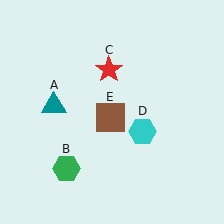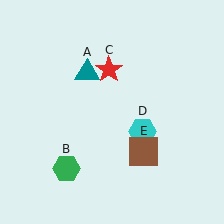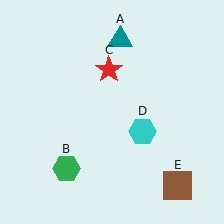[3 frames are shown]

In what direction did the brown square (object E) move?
The brown square (object E) moved down and to the right.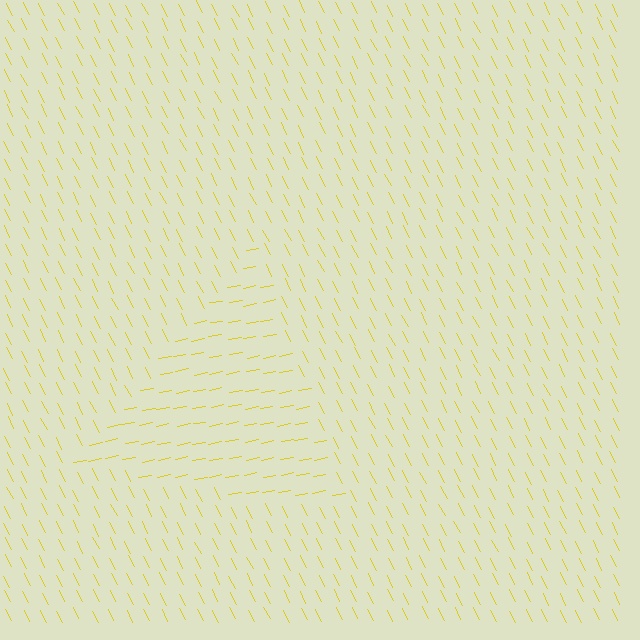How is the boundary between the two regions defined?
The boundary is defined purely by a change in line orientation (approximately 73 degrees difference). All lines are the same color and thickness.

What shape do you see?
I see a triangle.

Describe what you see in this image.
The image is filled with small yellow line segments. A triangle region in the image has lines oriented differently from the surrounding lines, creating a visible texture boundary.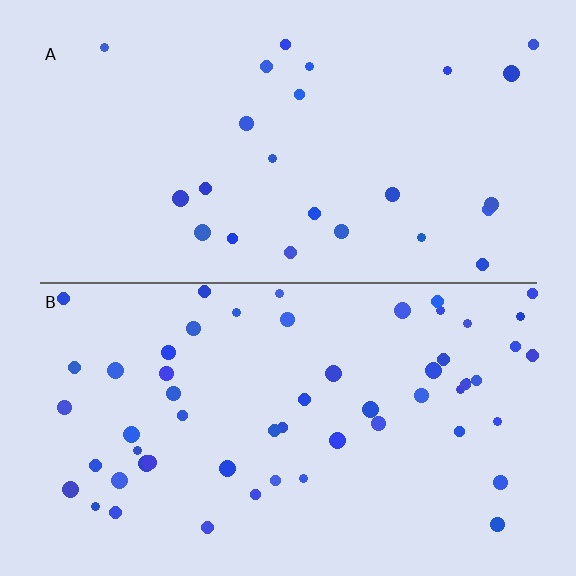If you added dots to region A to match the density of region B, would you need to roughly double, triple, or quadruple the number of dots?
Approximately double.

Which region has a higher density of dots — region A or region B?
B (the bottom).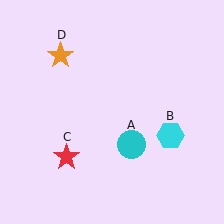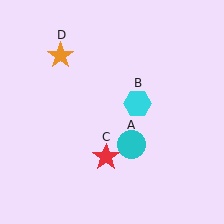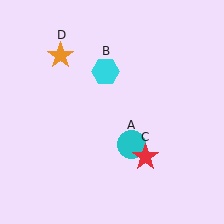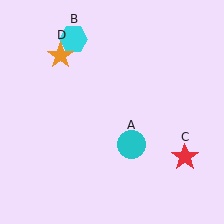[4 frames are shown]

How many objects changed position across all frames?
2 objects changed position: cyan hexagon (object B), red star (object C).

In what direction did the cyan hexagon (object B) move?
The cyan hexagon (object B) moved up and to the left.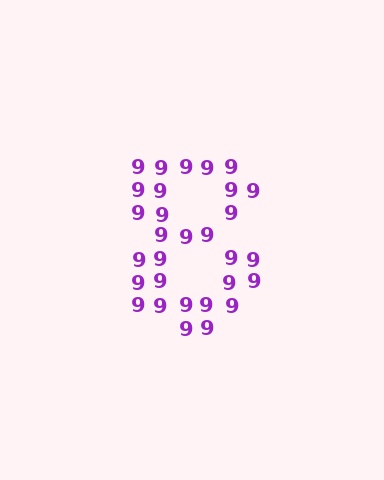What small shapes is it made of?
It is made of small digit 9's.